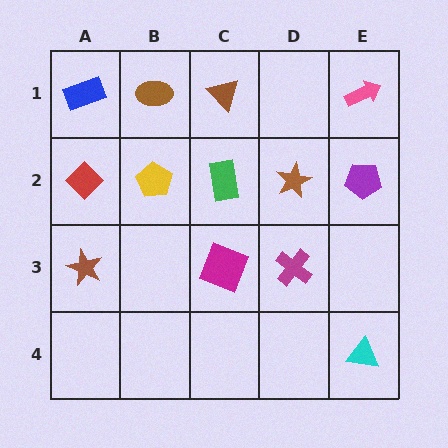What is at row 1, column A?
A blue rectangle.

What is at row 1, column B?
A brown ellipse.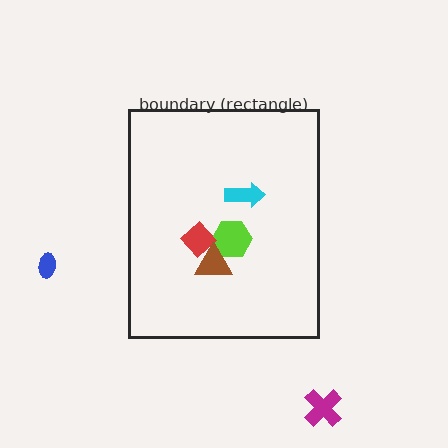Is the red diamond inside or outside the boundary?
Inside.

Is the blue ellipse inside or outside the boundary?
Outside.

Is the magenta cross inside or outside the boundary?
Outside.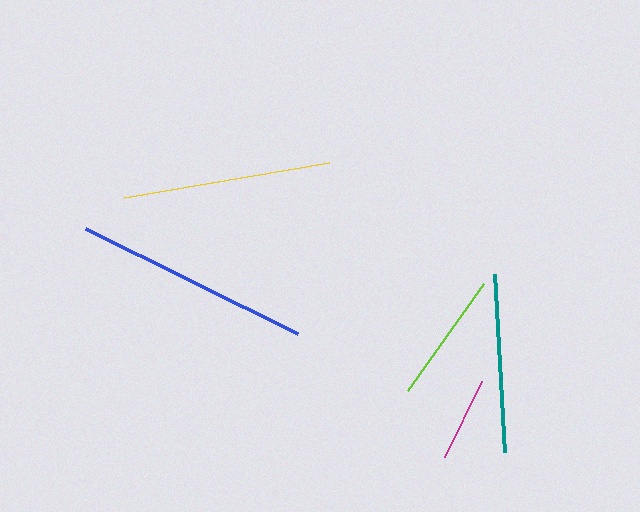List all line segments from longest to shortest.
From longest to shortest: blue, yellow, teal, lime, magenta.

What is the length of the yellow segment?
The yellow segment is approximately 209 pixels long.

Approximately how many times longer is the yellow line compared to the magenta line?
The yellow line is approximately 2.5 times the length of the magenta line.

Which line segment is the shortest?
The magenta line is the shortest at approximately 85 pixels.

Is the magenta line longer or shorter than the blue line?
The blue line is longer than the magenta line.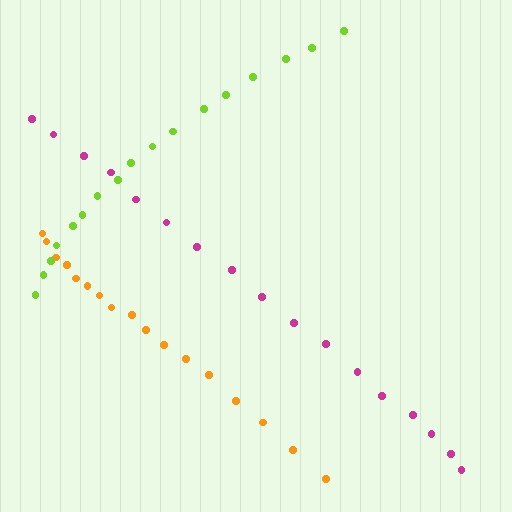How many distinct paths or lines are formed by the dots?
There are 3 distinct paths.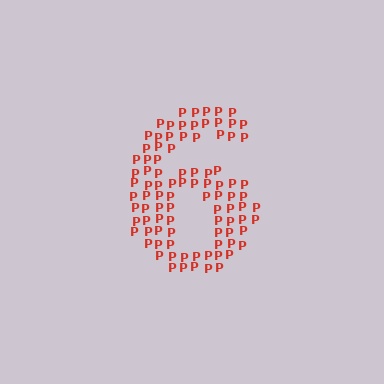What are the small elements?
The small elements are letter P's.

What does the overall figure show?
The overall figure shows the digit 6.